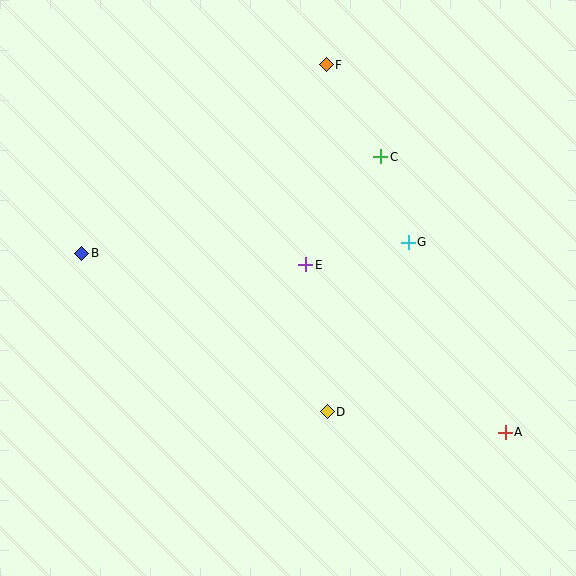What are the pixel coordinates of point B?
Point B is at (82, 253).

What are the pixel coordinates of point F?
Point F is at (326, 65).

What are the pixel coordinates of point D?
Point D is at (327, 412).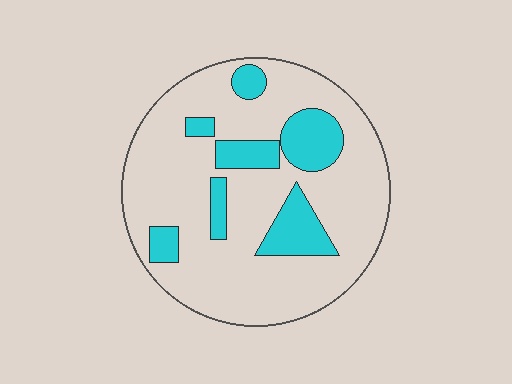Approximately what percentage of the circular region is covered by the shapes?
Approximately 20%.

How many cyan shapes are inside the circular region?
7.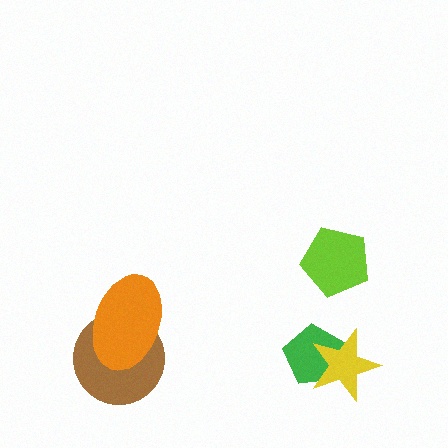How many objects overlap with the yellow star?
1 object overlaps with the yellow star.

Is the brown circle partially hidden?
Yes, it is partially covered by another shape.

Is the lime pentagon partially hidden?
No, no other shape covers it.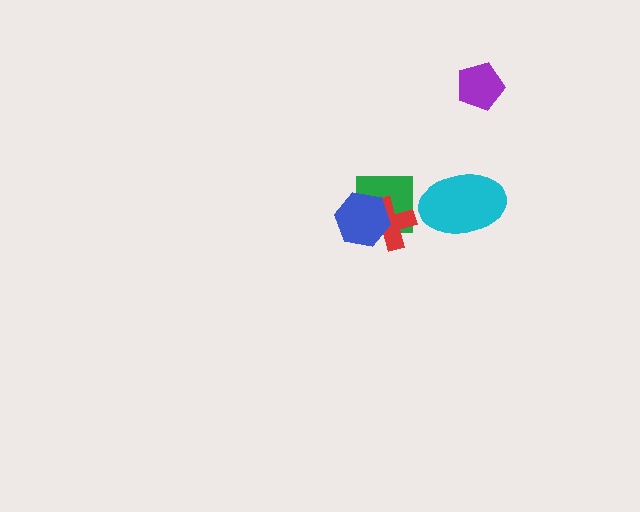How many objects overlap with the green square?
2 objects overlap with the green square.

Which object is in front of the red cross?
The blue hexagon is in front of the red cross.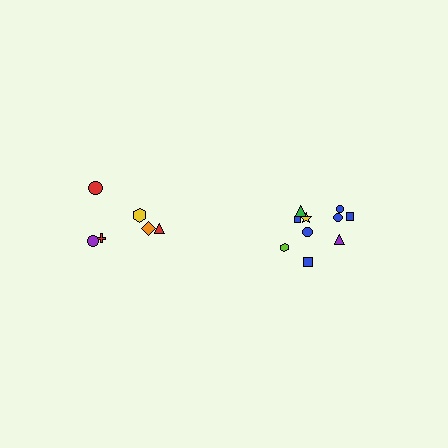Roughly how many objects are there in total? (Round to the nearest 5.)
Roughly 15 objects in total.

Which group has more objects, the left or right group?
The right group.